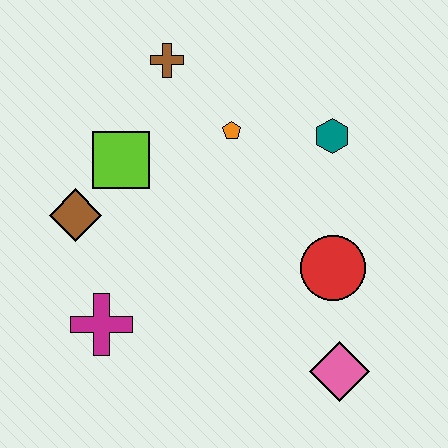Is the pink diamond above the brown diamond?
No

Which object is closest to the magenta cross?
The brown diamond is closest to the magenta cross.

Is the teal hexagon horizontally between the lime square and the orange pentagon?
No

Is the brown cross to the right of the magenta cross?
Yes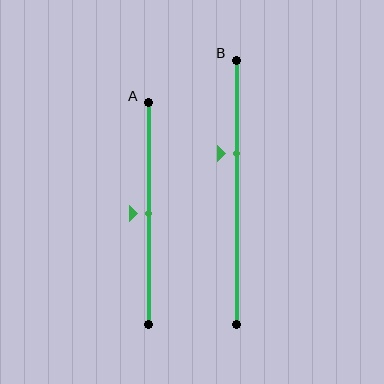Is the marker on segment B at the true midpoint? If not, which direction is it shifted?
No, the marker on segment B is shifted upward by about 15% of the segment length.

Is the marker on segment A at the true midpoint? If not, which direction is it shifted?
Yes, the marker on segment A is at the true midpoint.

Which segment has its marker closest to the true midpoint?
Segment A has its marker closest to the true midpoint.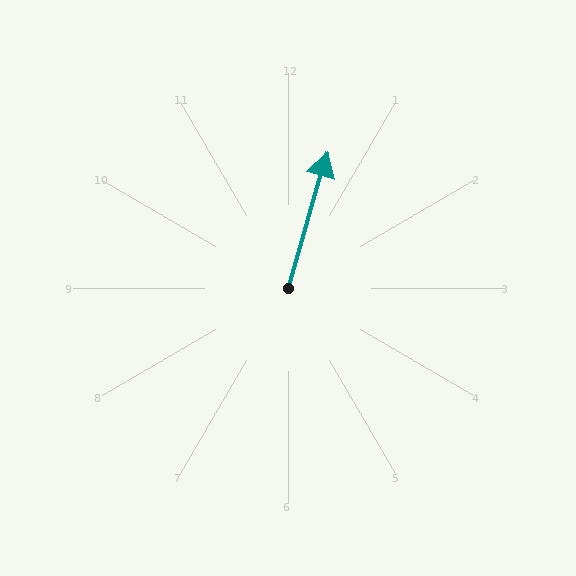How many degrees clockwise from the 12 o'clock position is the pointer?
Approximately 16 degrees.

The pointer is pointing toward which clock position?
Roughly 1 o'clock.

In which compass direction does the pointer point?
North.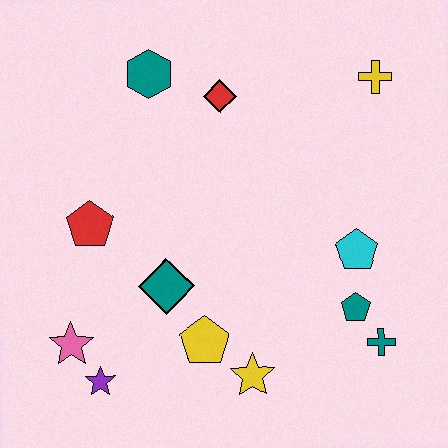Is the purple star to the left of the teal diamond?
Yes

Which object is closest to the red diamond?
The teal hexagon is closest to the red diamond.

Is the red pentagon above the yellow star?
Yes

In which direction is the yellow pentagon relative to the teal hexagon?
The yellow pentagon is below the teal hexagon.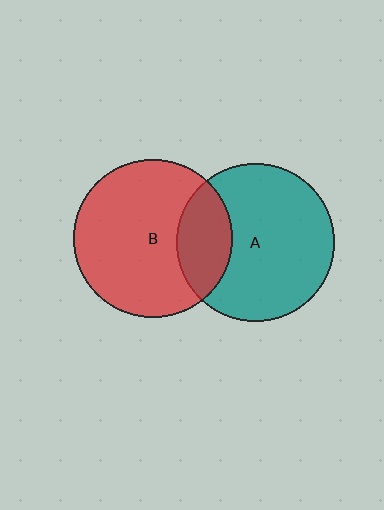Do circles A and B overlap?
Yes.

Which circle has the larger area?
Circle B (red).